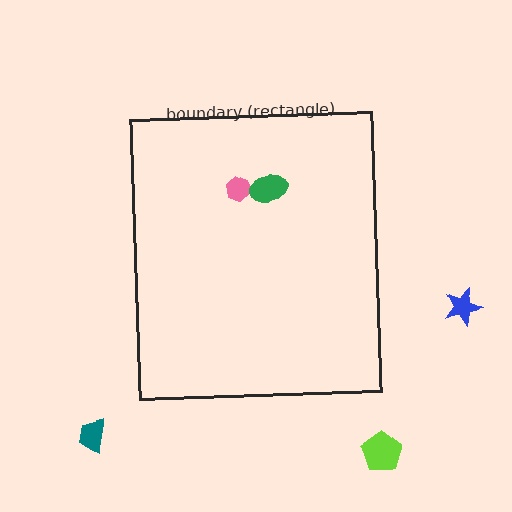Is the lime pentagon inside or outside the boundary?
Outside.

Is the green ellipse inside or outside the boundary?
Inside.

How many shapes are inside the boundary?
2 inside, 3 outside.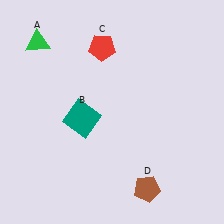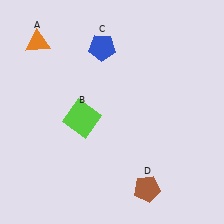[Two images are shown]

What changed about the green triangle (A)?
In Image 1, A is green. In Image 2, it changed to orange.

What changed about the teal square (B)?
In Image 1, B is teal. In Image 2, it changed to lime.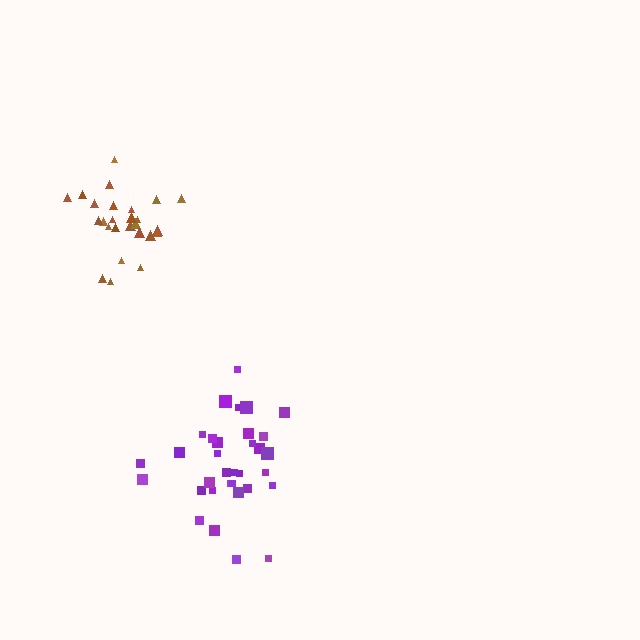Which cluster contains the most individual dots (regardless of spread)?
Purple (33).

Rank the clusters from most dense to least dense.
brown, purple.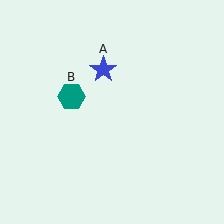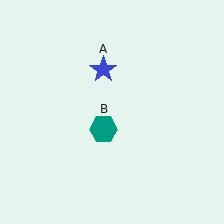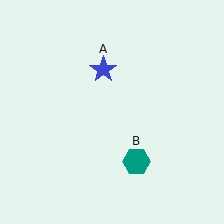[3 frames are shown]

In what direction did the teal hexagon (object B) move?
The teal hexagon (object B) moved down and to the right.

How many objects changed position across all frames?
1 object changed position: teal hexagon (object B).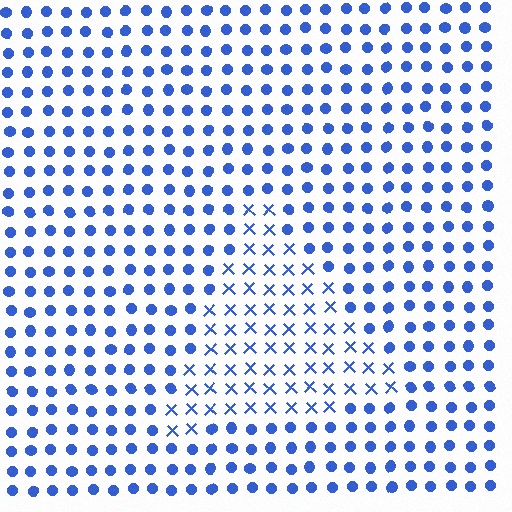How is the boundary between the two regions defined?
The boundary is defined by a change in element shape: X marks inside vs. circles outside. All elements share the same color and spacing.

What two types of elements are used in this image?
The image uses X marks inside the triangle region and circles outside it.